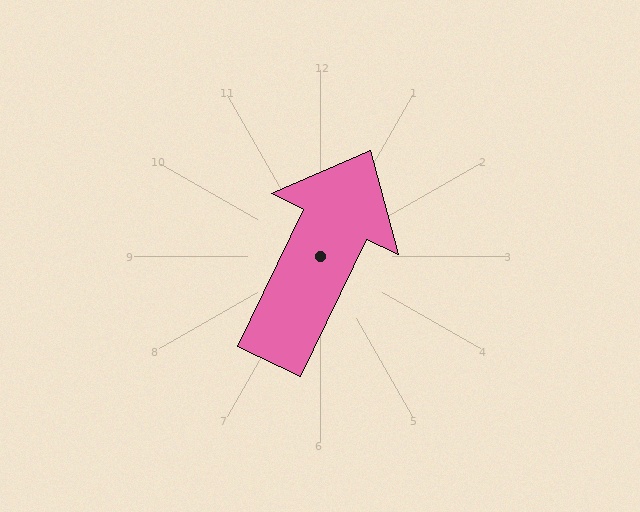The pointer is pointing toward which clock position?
Roughly 1 o'clock.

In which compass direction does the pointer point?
Northeast.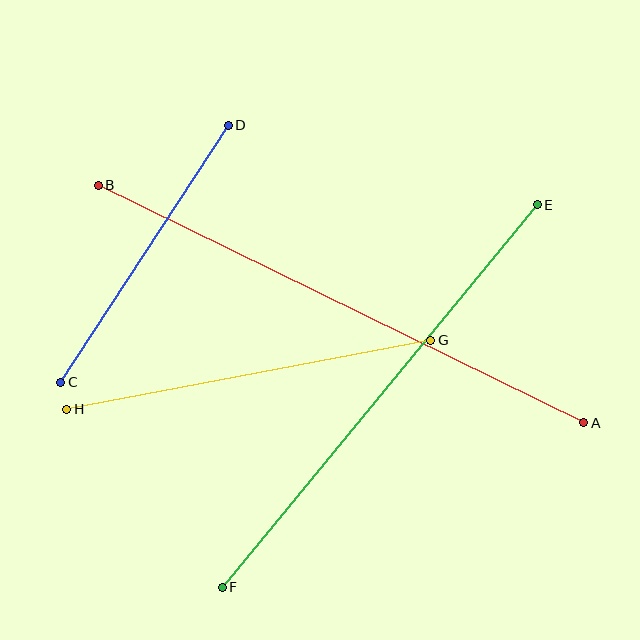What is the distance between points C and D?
The distance is approximately 307 pixels.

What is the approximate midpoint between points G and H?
The midpoint is at approximately (249, 375) pixels.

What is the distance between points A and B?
The distance is approximately 541 pixels.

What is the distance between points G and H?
The distance is approximately 370 pixels.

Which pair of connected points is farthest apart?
Points A and B are farthest apart.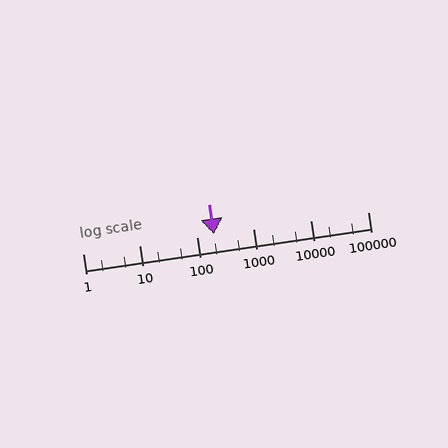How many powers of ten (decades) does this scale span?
The scale spans 5 decades, from 1 to 100000.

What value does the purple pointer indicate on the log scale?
The pointer indicates approximately 200.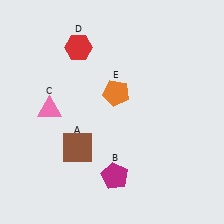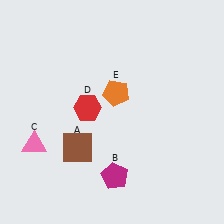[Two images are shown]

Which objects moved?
The objects that moved are: the pink triangle (C), the red hexagon (D).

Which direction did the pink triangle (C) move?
The pink triangle (C) moved down.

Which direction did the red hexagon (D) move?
The red hexagon (D) moved down.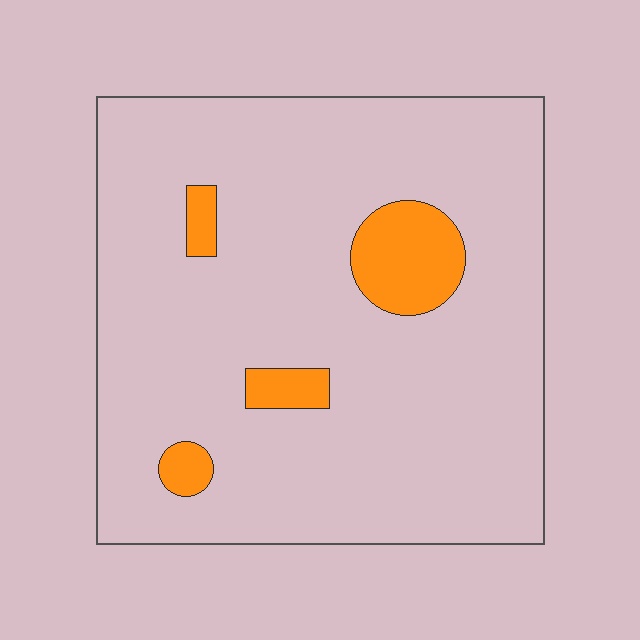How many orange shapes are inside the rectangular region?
4.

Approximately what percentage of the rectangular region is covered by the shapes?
Approximately 10%.